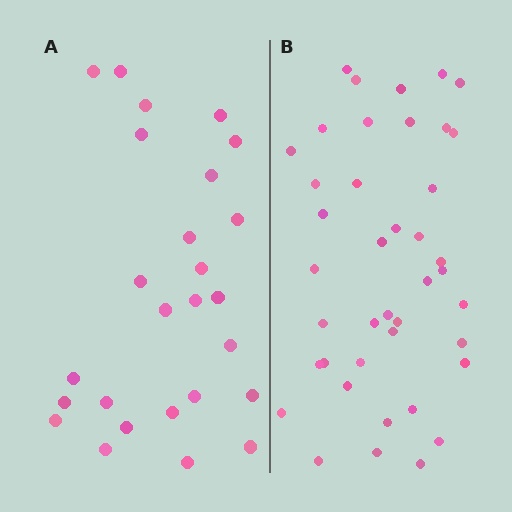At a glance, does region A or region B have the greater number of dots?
Region B (the right region) has more dots.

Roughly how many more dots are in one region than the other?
Region B has approximately 15 more dots than region A.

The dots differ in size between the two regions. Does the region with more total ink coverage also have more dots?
No. Region A has more total ink coverage because its dots are larger, but region B actually contains more individual dots. Total area can be misleading — the number of items is what matters here.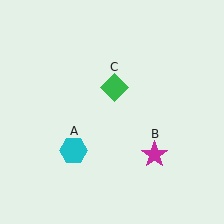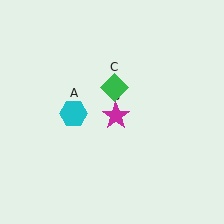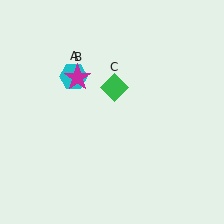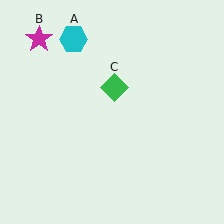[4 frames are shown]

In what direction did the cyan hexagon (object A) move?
The cyan hexagon (object A) moved up.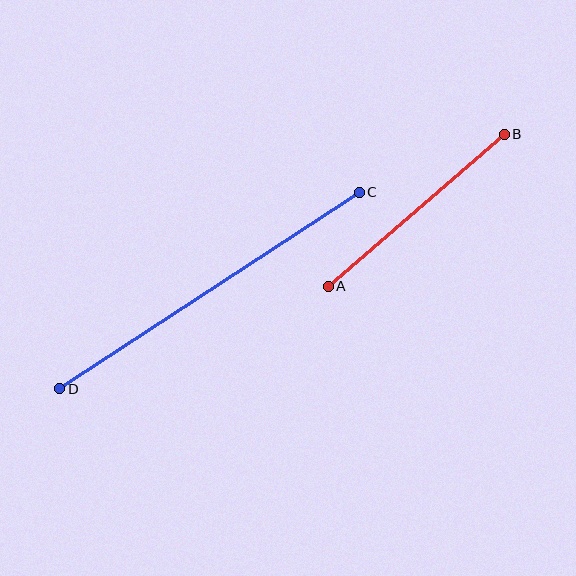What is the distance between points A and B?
The distance is approximately 233 pixels.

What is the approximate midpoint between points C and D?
The midpoint is at approximately (209, 290) pixels.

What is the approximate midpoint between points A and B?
The midpoint is at approximately (416, 211) pixels.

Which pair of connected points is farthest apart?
Points C and D are farthest apart.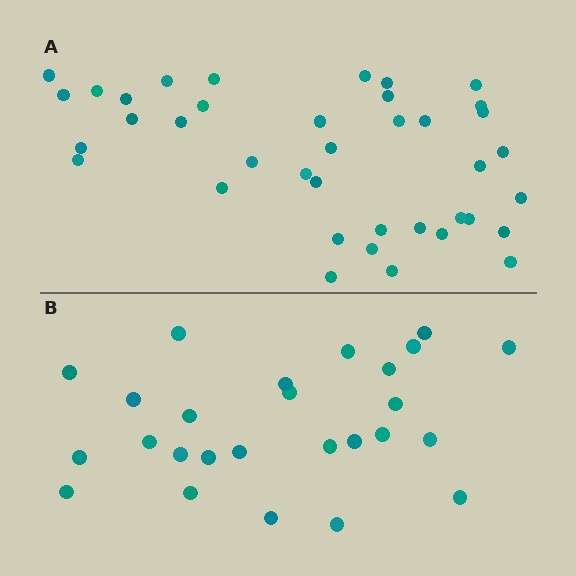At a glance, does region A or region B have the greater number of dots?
Region A (the top region) has more dots.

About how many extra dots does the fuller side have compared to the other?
Region A has approximately 15 more dots than region B.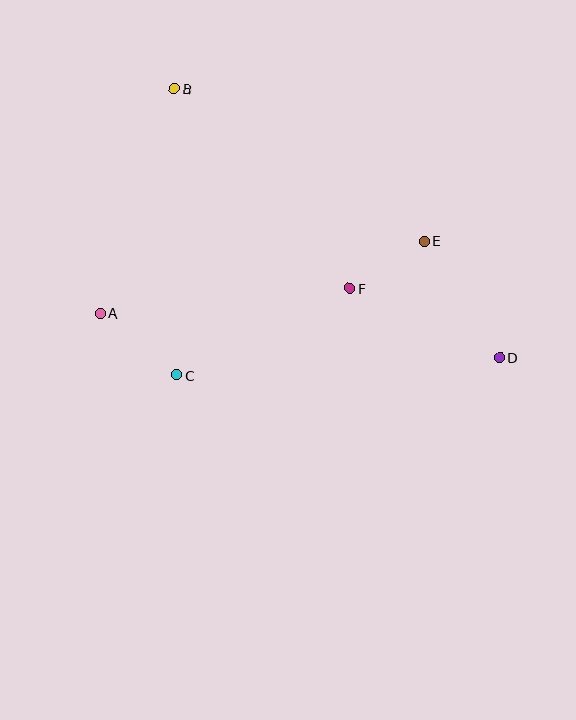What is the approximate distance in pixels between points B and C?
The distance between B and C is approximately 287 pixels.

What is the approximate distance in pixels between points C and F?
The distance between C and F is approximately 194 pixels.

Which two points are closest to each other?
Points E and F are closest to each other.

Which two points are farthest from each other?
Points B and D are farthest from each other.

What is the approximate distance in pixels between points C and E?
The distance between C and E is approximately 282 pixels.